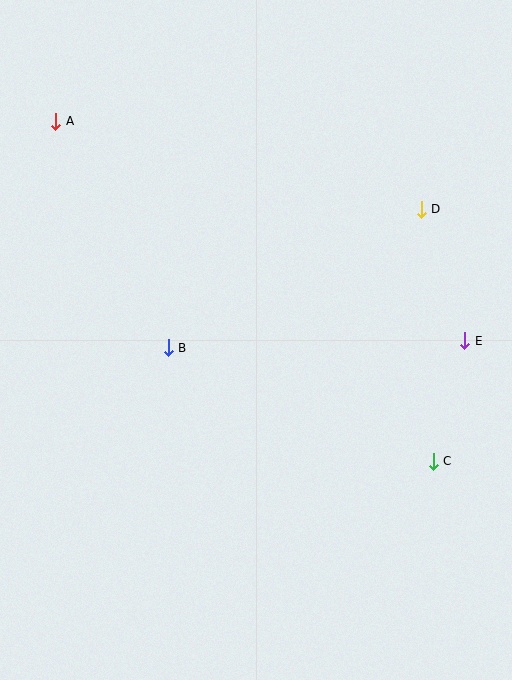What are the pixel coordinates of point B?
Point B is at (168, 348).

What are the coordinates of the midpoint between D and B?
The midpoint between D and B is at (295, 279).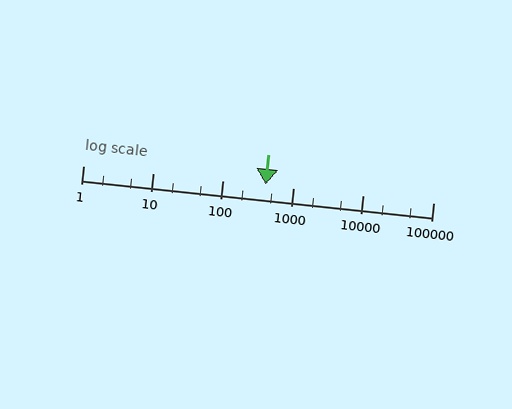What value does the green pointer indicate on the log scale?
The pointer indicates approximately 410.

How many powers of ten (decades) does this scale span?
The scale spans 5 decades, from 1 to 100000.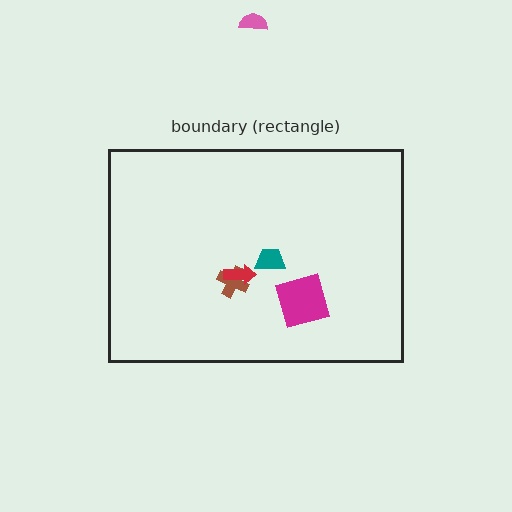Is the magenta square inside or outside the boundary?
Inside.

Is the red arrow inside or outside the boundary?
Inside.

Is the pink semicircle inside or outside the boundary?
Outside.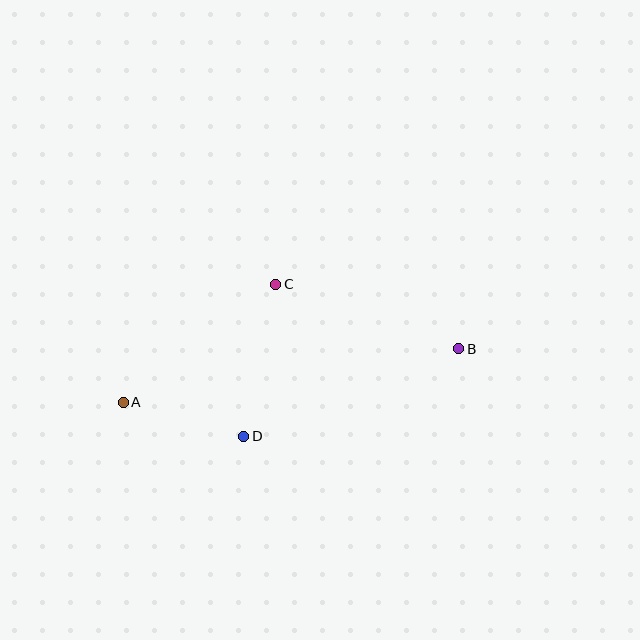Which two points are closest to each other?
Points A and D are closest to each other.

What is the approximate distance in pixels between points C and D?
The distance between C and D is approximately 156 pixels.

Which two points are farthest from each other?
Points A and B are farthest from each other.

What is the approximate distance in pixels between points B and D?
The distance between B and D is approximately 232 pixels.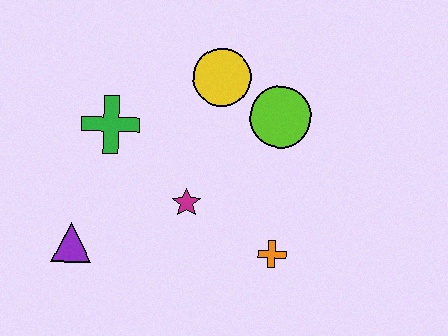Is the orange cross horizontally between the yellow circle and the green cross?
No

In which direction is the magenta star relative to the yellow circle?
The magenta star is below the yellow circle.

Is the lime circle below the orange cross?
No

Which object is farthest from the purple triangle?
The lime circle is farthest from the purple triangle.